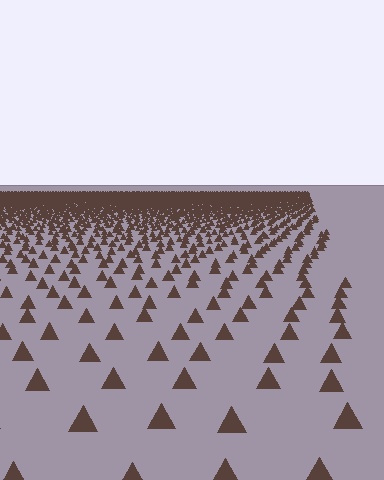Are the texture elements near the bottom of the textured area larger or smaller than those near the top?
Larger. Near the bottom, elements are closer to the viewer and appear at a bigger on-screen size.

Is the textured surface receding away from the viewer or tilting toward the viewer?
The surface is receding away from the viewer. Texture elements get smaller and denser toward the top.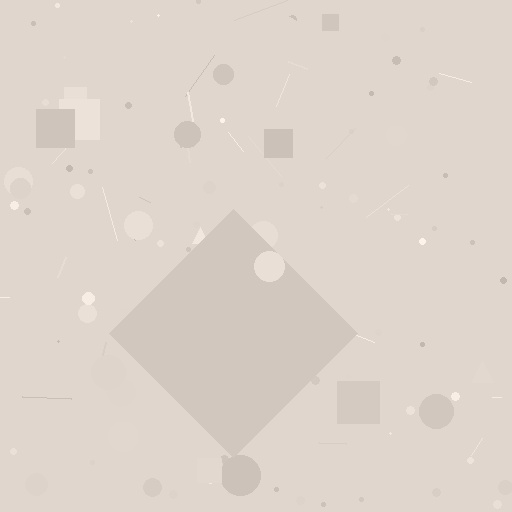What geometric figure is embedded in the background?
A diamond is embedded in the background.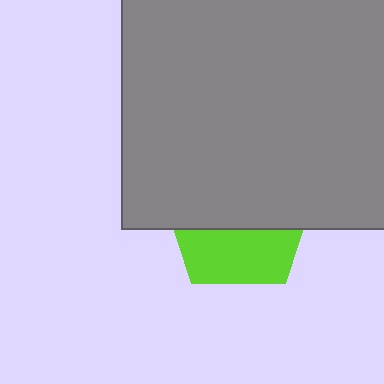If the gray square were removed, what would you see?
You would see the complete lime pentagon.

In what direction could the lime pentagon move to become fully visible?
The lime pentagon could move down. That would shift it out from behind the gray square entirely.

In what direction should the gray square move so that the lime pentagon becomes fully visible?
The gray square should move up. That is the shortest direction to clear the overlap and leave the lime pentagon fully visible.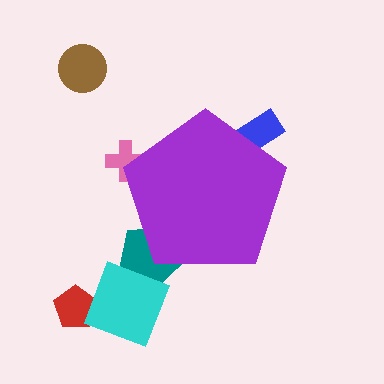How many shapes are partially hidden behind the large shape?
3 shapes are partially hidden.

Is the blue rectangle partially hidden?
Yes, the blue rectangle is partially hidden behind the purple pentagon.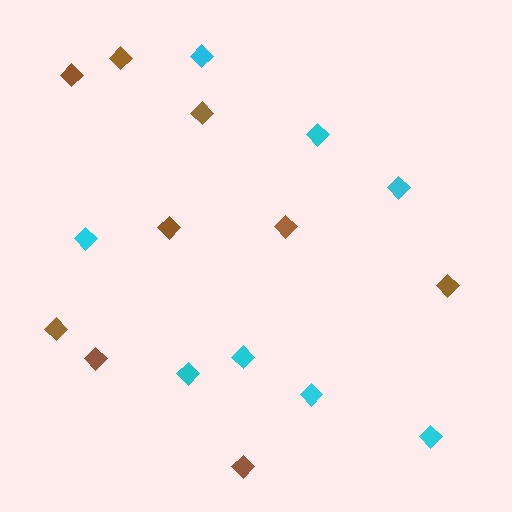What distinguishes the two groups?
There are 2 groups: one group of brown diamonds (9) and one group of cyan diamonds (8).